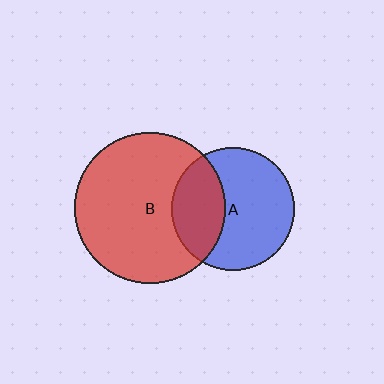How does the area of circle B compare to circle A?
Approximately 1.5 times.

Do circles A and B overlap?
Yes.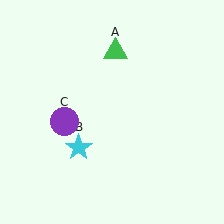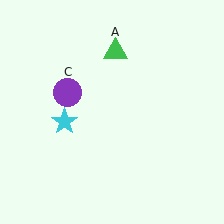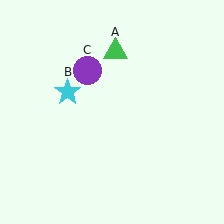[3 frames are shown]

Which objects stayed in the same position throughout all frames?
Green triangle (object A) remained stationary.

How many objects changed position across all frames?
2 objects changed position: cyan star (object B), purple circle (object C).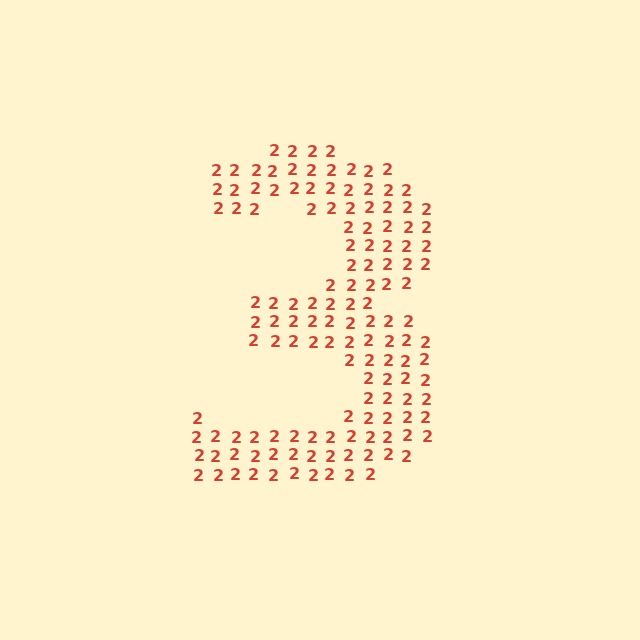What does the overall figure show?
The overall figure shows the digit 3.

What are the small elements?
The small elements are digit 2's.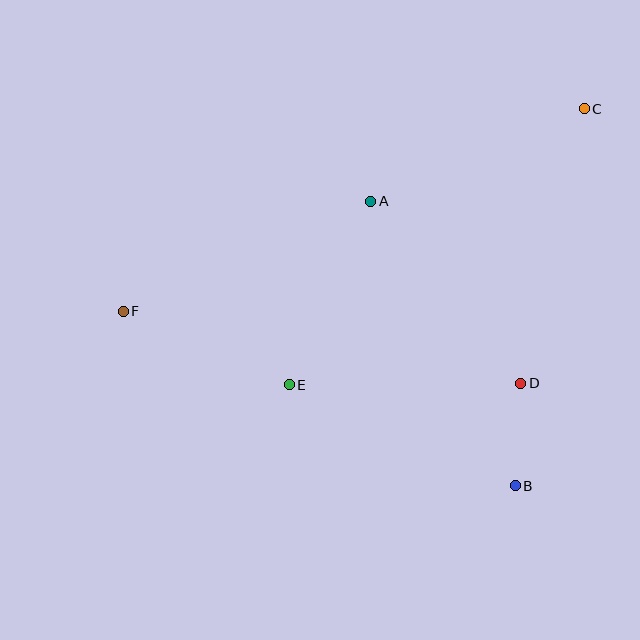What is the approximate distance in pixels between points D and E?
The distance between D and E is approximately 232 pixels.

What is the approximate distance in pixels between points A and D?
The distance between A and D is approximately 236 pixels.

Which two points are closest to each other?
Points B and D are closest to each other.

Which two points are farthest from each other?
Points C and F are farthest from each other.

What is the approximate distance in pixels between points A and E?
The distance between A and E is approximately 201 pixels.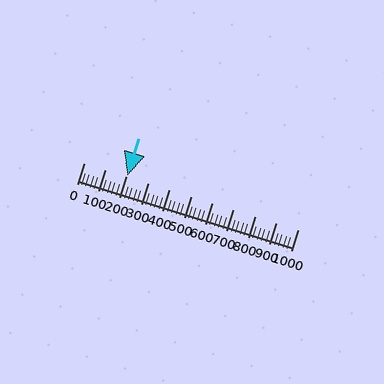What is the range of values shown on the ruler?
The ruler shows values from 0 to 1000.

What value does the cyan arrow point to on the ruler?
The cyan arrow points to approximately 204.